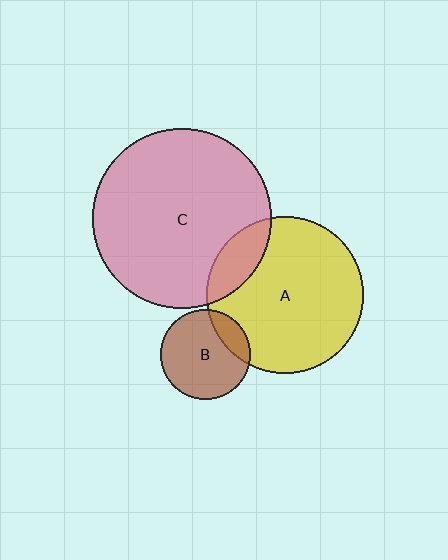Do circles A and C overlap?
Yes.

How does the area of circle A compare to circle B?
Approximately 3.1 times.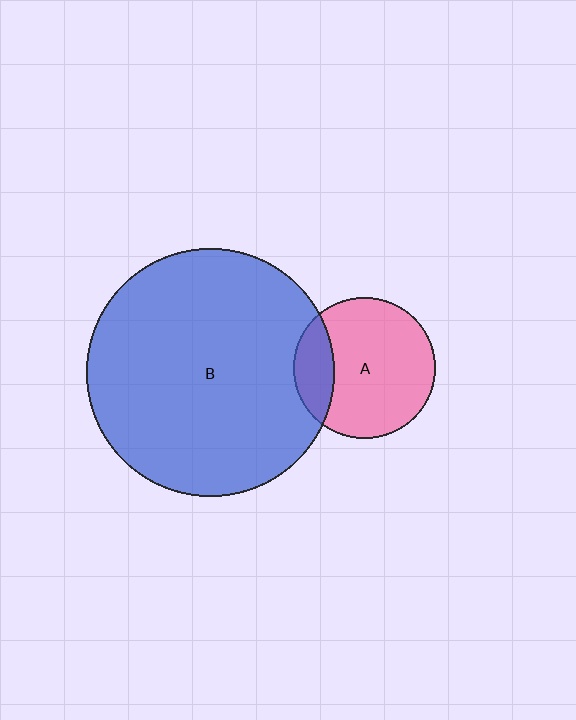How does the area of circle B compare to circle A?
Approximately 3.1 times.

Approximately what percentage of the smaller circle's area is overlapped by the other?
Approximately 20%.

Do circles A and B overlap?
Yes.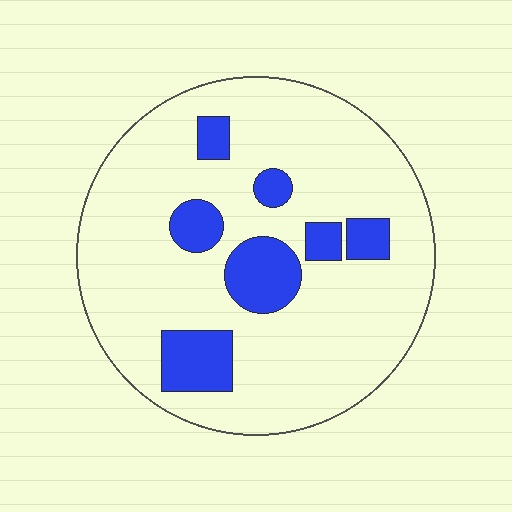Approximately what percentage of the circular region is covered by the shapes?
Approximately 15%.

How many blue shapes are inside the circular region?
7.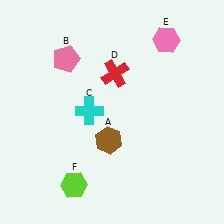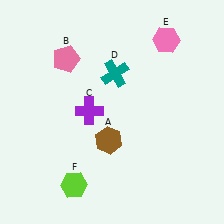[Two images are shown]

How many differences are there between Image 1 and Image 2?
There are 2 differences between the two images.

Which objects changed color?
C changed from cyan to purple. D changed from red to teal.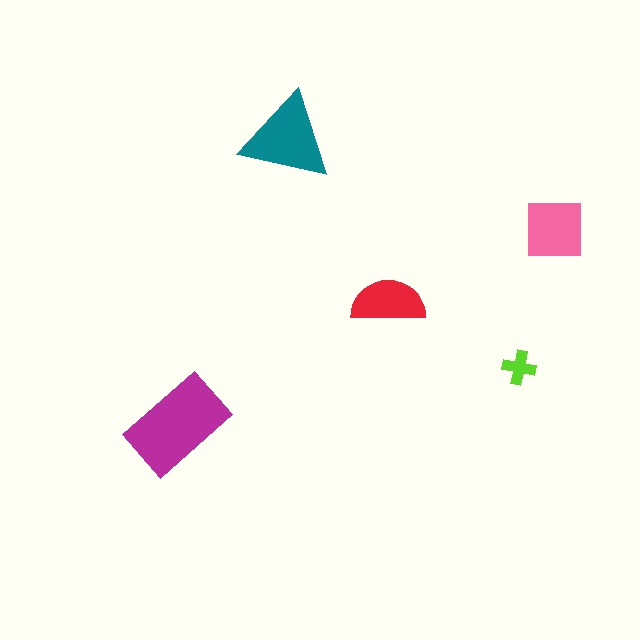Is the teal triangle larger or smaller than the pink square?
Larger.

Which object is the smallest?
The lime cross.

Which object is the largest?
The magenta rectangle.